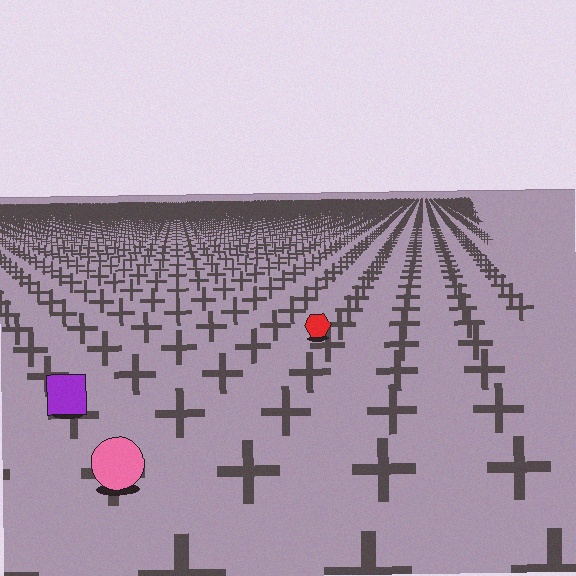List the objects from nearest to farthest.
From nearest to farthest: the pink circle, the purple square, the red hexagon.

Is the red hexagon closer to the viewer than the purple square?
No. The purple square is closer — you can tell from the texture gradient: the ground texture is coarser near it.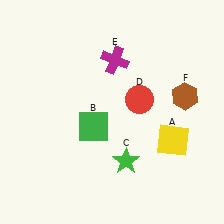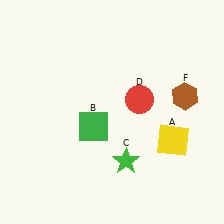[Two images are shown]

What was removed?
The magenta cross (E) was removed in Image 2.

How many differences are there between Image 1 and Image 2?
There is 1 difference between the two images.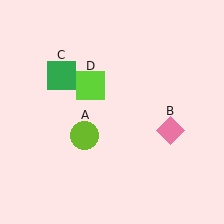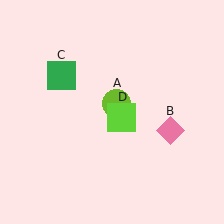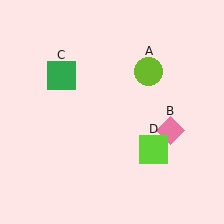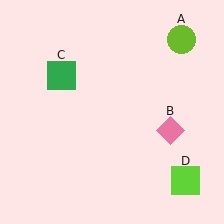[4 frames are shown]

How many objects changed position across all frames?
2 objects changed position: lime circle (object A), lime square (object D).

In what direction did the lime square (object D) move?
The lime square (object D) moved down and to the right.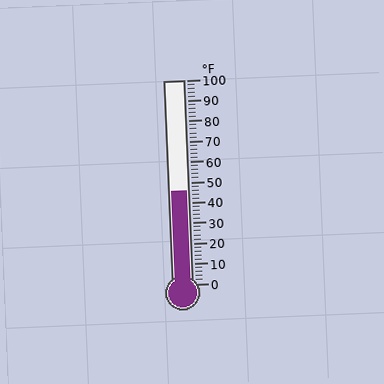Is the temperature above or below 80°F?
The temperature is below 80°F.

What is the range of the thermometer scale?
The thermometer scale ranges from 0°F to 100°F.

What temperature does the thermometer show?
The thermometer shows approximately 46°F.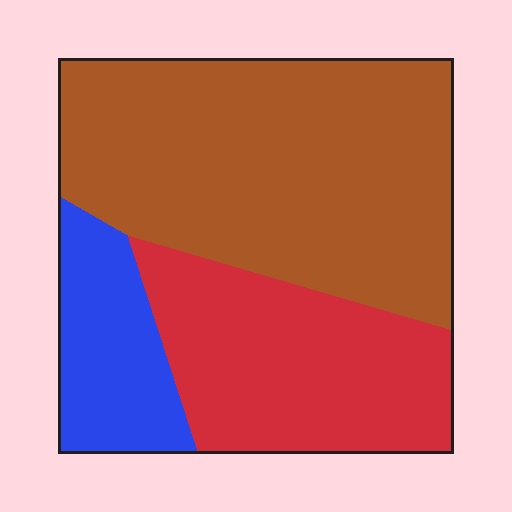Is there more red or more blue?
Red.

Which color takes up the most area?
Brown, at roughly 55%.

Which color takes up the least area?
Blue, at roughly 15%.